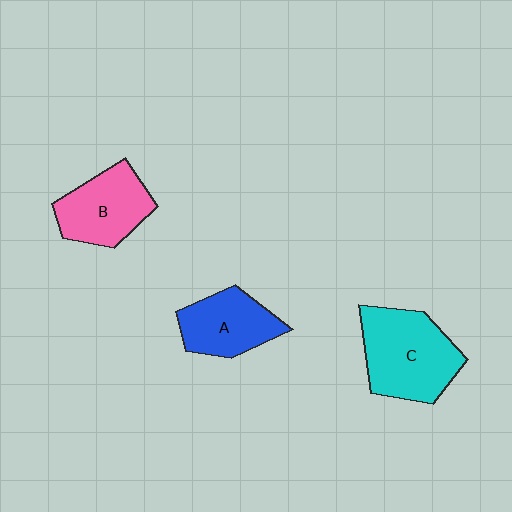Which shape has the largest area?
Shape C (cyan).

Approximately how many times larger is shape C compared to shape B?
Approximately 1.3 times.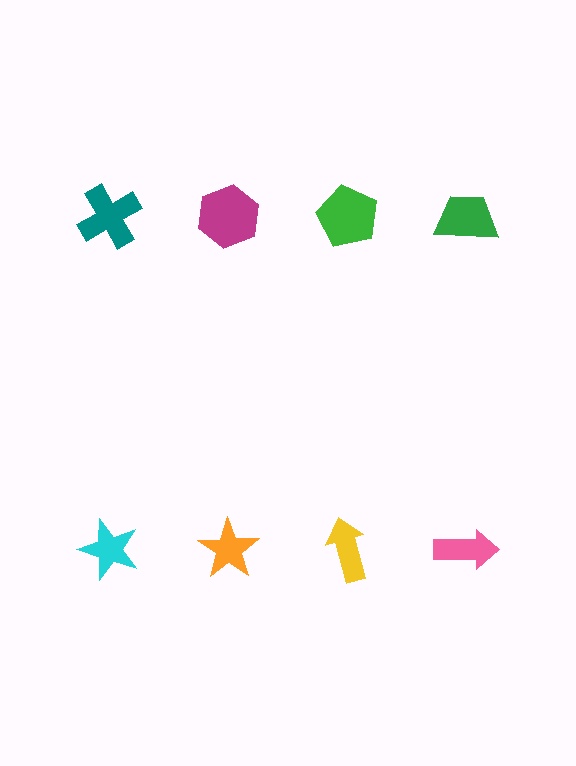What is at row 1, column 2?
A magenta hexagon.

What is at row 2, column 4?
A pink arrow.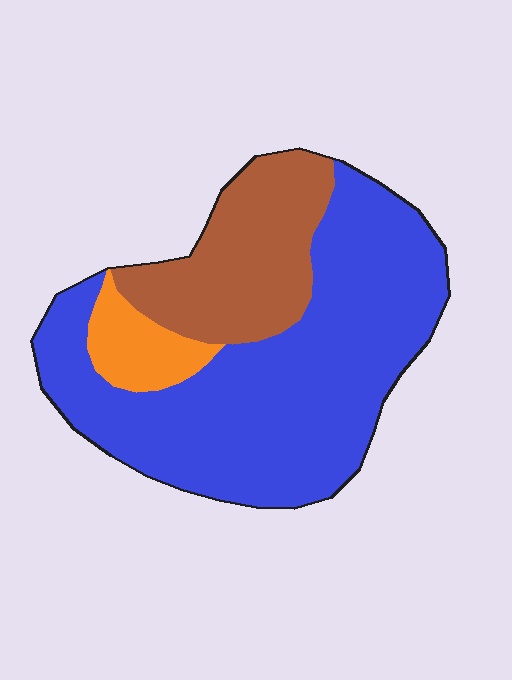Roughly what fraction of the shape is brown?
Brown takes up between a quarter and a half of the shape.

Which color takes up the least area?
Orange, at roughly 10%.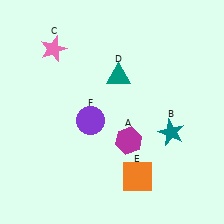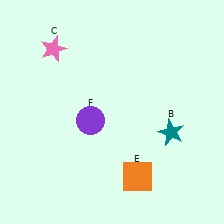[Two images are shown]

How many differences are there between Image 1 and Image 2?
There are 2 differences between the two images.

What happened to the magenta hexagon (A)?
The magenta hexagon (A) was removed in Image 2. It was in the bottom-right area of Image 1.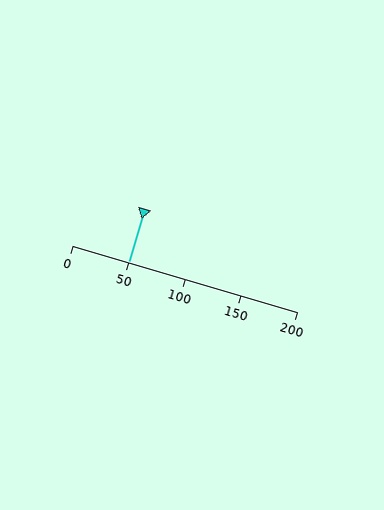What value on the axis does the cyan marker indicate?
The marker indicates approximately 50.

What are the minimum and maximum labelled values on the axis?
The axis runs from 0 to 200.